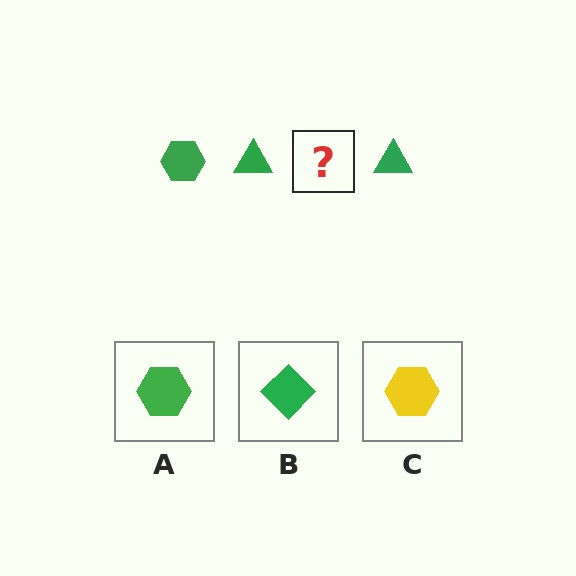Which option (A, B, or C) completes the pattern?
A.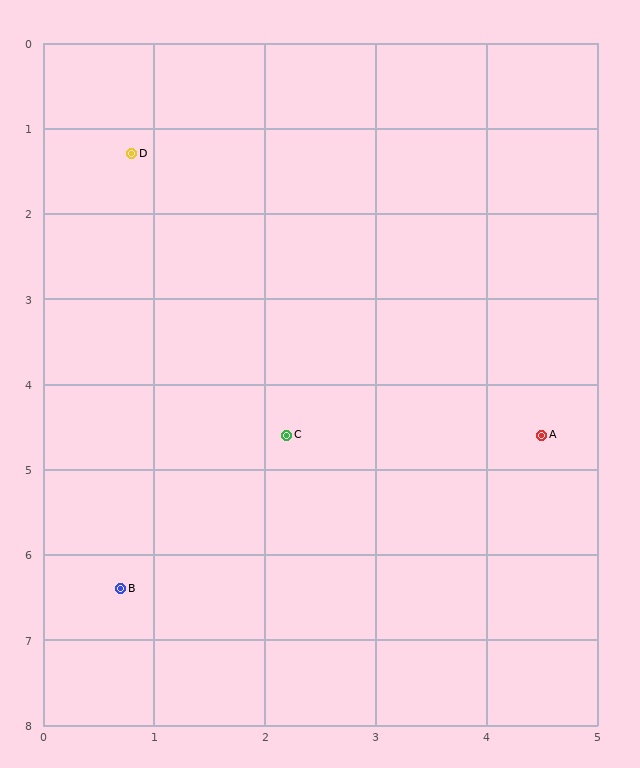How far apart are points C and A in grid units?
Points C and A are about 2.3 grid units apart.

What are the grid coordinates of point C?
Point C is at approximately (2.2, 4.6).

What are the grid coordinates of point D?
Point D is at approximately (0.8, 1.3).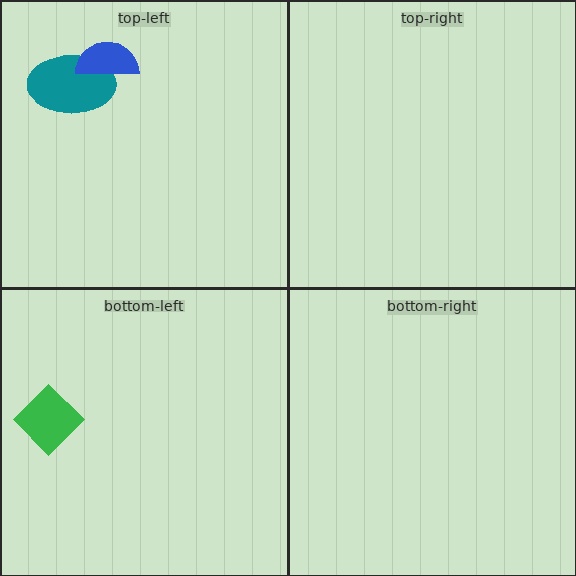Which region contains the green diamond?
The bottom-left region.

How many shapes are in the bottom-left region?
1.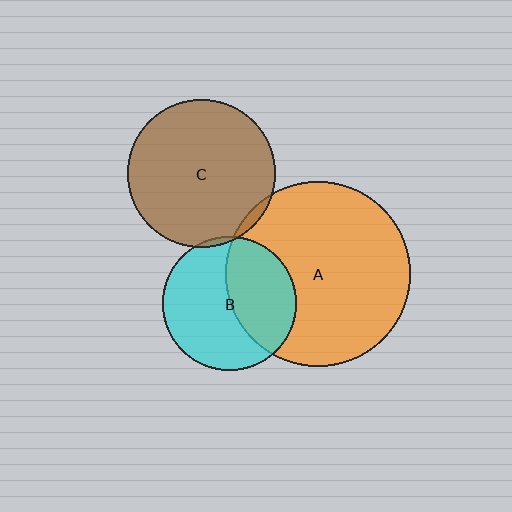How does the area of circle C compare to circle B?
Approximately 1.2 times.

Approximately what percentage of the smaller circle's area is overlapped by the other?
Approximately 5%.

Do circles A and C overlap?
Yes.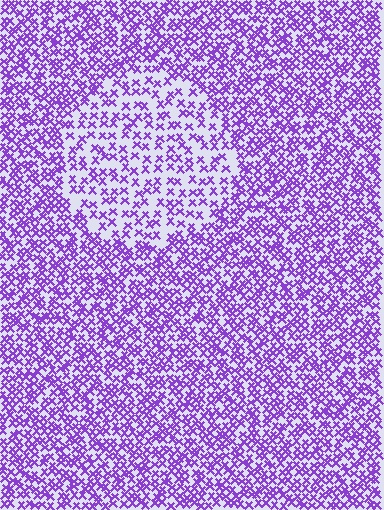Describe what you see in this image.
The image contains small purple elements arranged at two different densities. A circle-shaped region is visible where the elements are less densely packed than the surrounding area.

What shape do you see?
I see a circle.